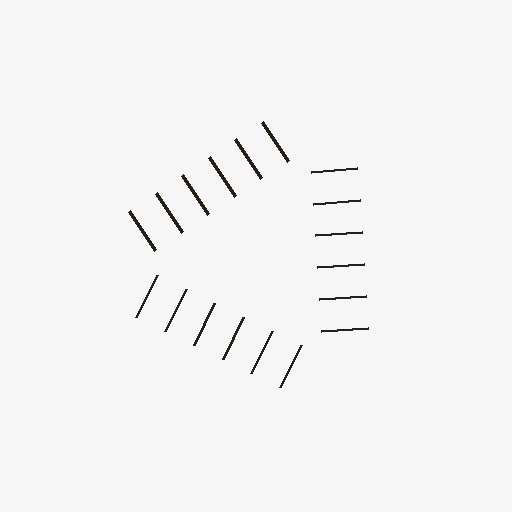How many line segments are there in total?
18 — 6 along each of the 3 edges.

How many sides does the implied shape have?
3 sides — the line-ends trace a triangle.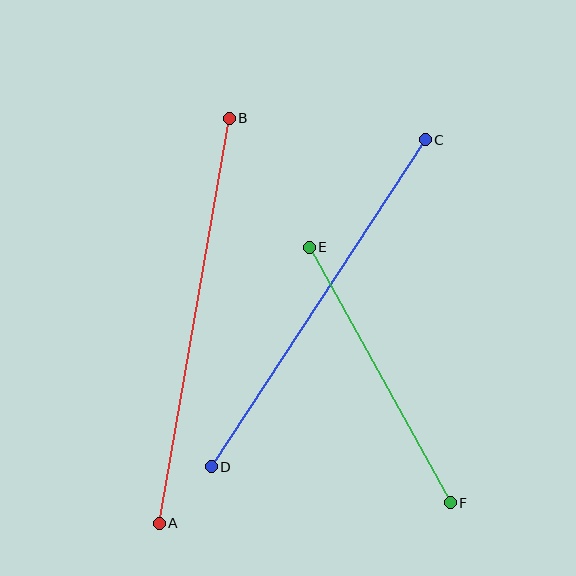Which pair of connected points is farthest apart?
Points A and B are farthest apart.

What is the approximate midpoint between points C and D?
The midpoint is at approximately (318, 303) pixels.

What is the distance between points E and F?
The distance is approximately 292 pixels.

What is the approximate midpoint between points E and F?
The midpoint is at approximately (380, 375) pixels.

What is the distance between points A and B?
The distance is approximately 411 pixels.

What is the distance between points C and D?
The distance is approximately 391 pixels.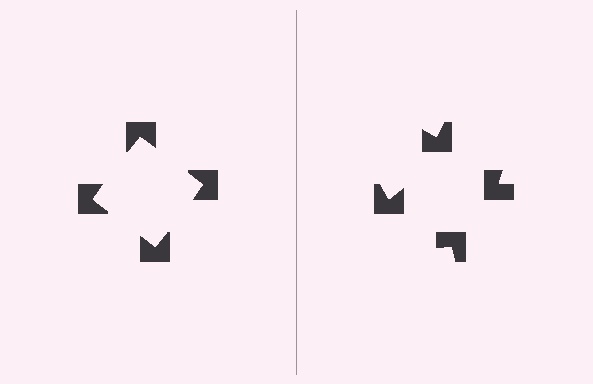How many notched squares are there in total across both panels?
8 — 4 on each side.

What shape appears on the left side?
An illusory square.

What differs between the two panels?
The notched squares are positioned identically on both sides; only the wedge orientations differ. On the left they align to a square; on the right they are misaligned.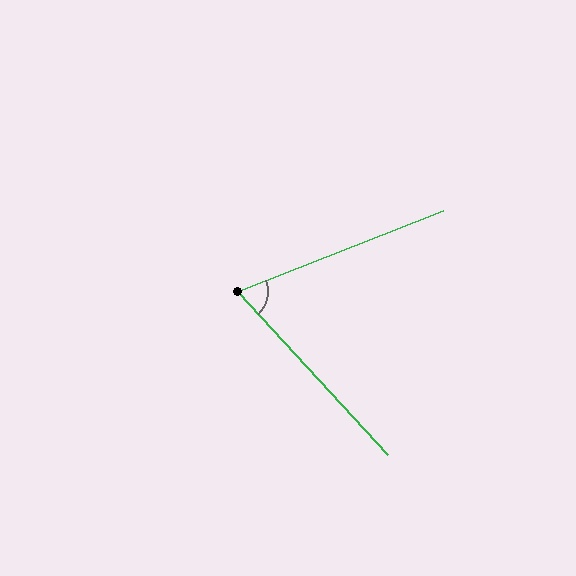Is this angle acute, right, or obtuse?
It is acute.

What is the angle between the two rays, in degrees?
Approximately 69 degrees.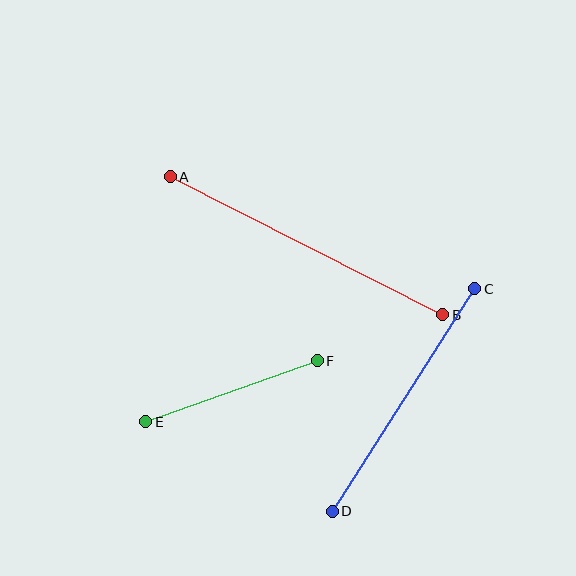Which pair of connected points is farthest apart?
Points A and B are farthest apart.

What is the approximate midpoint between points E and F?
The midpoint is at approximately (231, 391) pixels.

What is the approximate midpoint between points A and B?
The midpoint is at approximately (306, 246) pixels.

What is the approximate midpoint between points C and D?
The midpoint is at approximately (404, 400) pixels.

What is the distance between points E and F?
The distance is approximately 182 pixels.